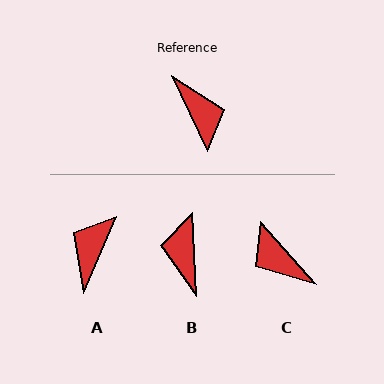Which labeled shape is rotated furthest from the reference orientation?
C, about 164 degrees away.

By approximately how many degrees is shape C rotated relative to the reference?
Approximately 164 degrees clockwise.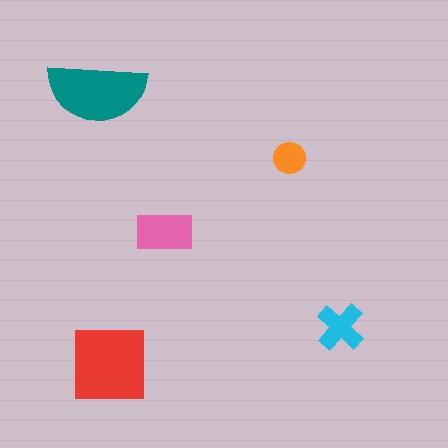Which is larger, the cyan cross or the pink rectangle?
The pink rectangle.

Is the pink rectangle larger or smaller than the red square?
Smaller.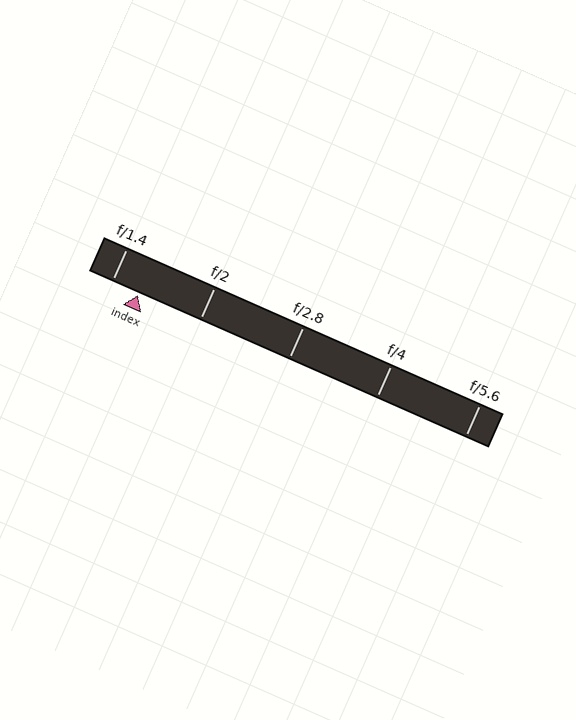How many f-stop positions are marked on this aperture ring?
There are 5 f-stop positions marked.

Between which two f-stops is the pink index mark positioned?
The index mark is between f/1.4 and f/2.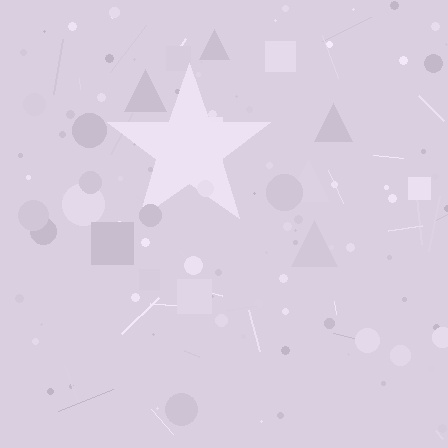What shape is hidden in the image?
A star is hidden in the image.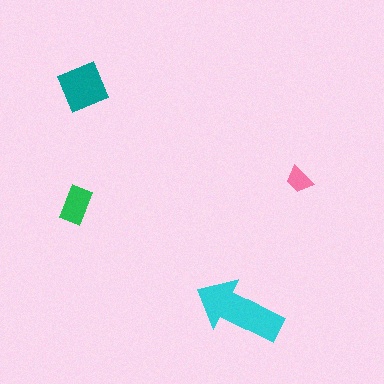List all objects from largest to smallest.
The cyan arrow, the teal square, the green rectangle, the pink trapezoid.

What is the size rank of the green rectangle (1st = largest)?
3rd.